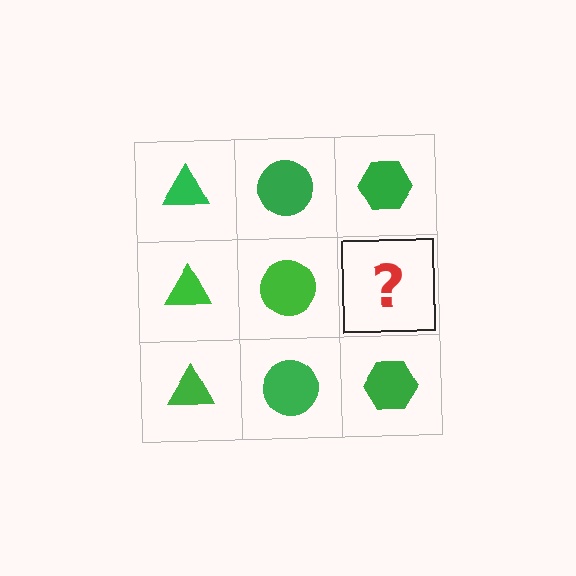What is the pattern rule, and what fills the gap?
The rule is that each column has a consistent shape. The gap should be filled with a green hexagon.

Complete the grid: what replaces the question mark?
The question mark should be replaced with a green hexagon.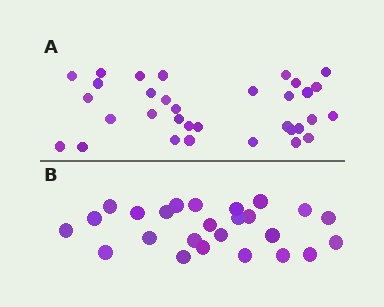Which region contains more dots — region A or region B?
Region A (the top region) has more dots.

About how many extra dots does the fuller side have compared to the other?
Region A has roughly 8 or so more dots than region B.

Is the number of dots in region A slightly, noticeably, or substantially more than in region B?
Region A has noticeably more, but not dramatically so. The ratio is roughly 1.3 to 1.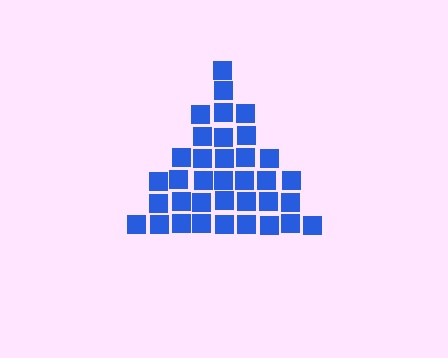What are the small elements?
The small elements are squares.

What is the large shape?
The large shape is a triangle.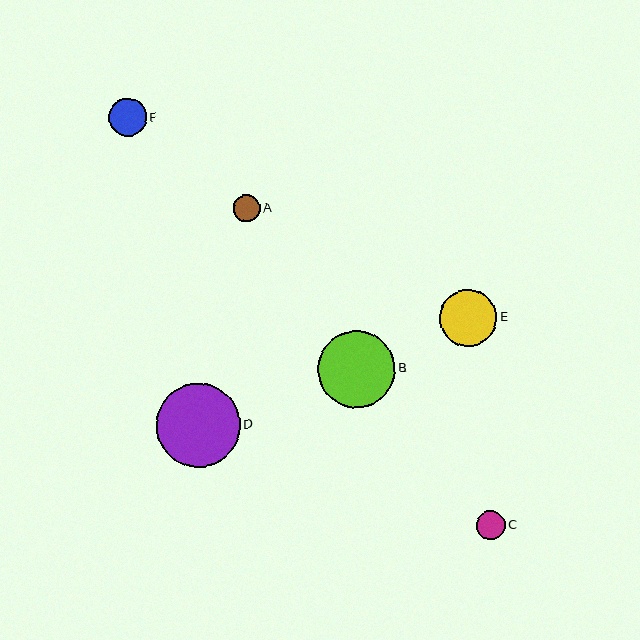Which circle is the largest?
Circle D is the largest with a size of approximately 84 pixels.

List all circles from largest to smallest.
From largest to smallest: D, B, E, F, C, A.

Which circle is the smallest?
Circle A is the smallest with a size of approximately 27 pixels.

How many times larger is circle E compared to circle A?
Circle E is approximately 2.1 times the size of circle A.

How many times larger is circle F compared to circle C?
Circle F is approximately 1.3 times the size of circle C.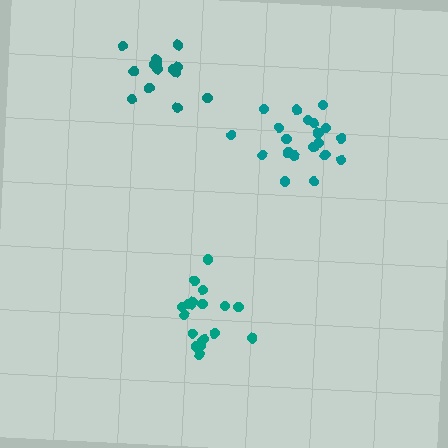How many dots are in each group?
Group 1: 14 dots, Group 2: 19 dots, Group 3: 20 dots (53 total).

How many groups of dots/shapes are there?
There are 3 groups.